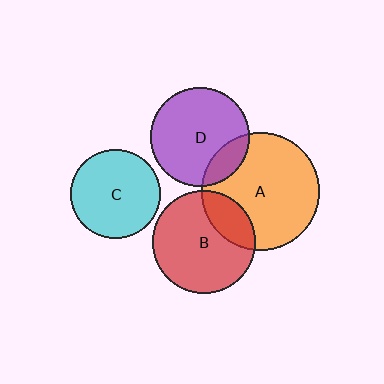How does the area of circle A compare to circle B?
Approximately 1.3 times.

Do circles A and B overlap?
Yes.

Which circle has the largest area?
Circle A (orange).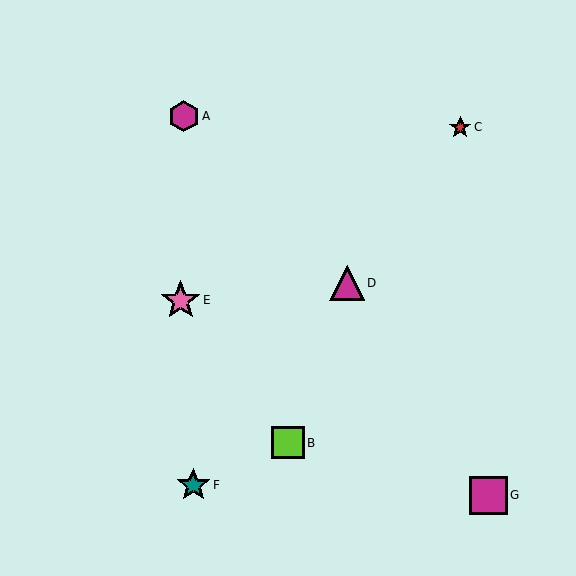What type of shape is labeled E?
Shape E is a pink star.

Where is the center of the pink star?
The center of the pink star is at (181, 300).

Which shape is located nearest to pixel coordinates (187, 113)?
The magenta hexagon (labeled A) at (184, 116) is nearest to that location.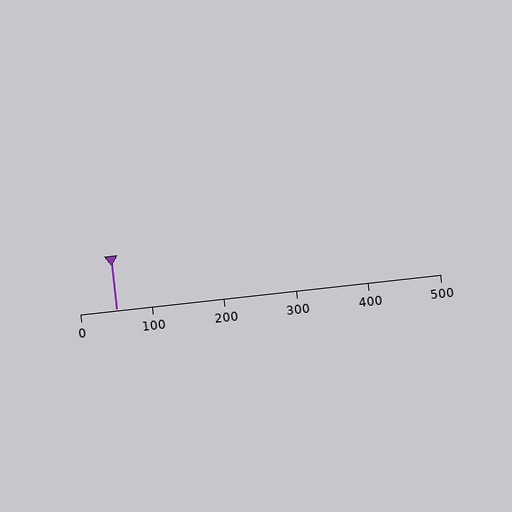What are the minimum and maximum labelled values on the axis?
The axis runs from 0 to 500.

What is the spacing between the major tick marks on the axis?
The major ticks are spaced 100 apart.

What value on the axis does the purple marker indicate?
The marker indicates approximately 50.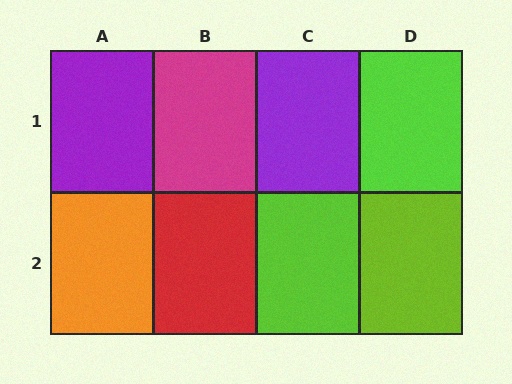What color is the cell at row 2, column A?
Orange.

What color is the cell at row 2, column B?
Red.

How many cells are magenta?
1 cell is magenta.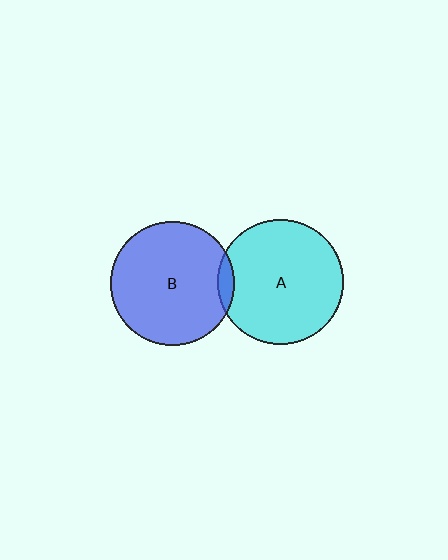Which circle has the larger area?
Circle A (cyan).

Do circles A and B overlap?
Yes.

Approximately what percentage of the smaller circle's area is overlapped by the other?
Approximately 5%.